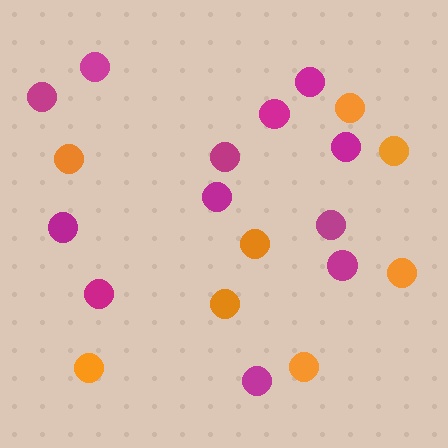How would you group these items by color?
There are 2 groups: one group of orange circles (8) and one group of magenta circles (12).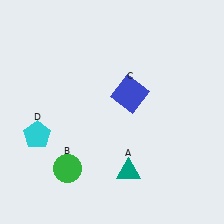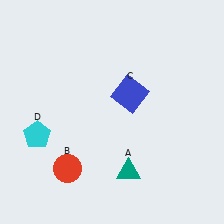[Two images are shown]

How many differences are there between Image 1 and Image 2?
There is 1 difference between the two images.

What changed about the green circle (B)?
In Image 1, B is green. In Image 2, it changed to red.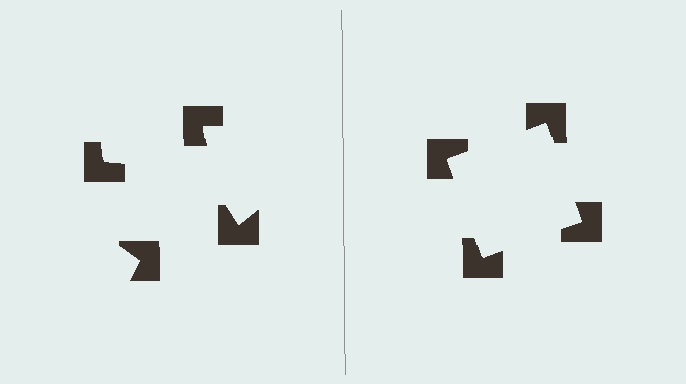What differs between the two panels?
The notched squares are positioned identically on both sides; only the wedge orientations differ. On the right they align to a square; on the left they are misaligned.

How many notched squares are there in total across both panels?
8 — 4 on each side.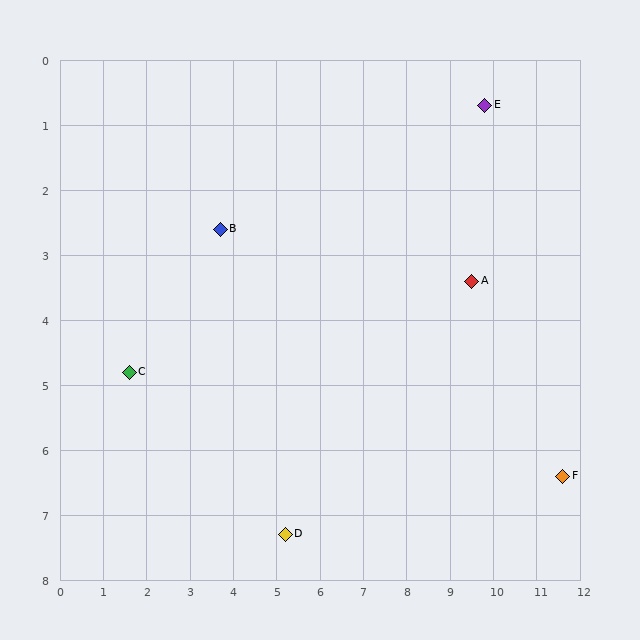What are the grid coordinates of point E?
Point E is at approximately (9.8, 0.7).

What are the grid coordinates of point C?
Point C is at approximately (1.6, 4.8).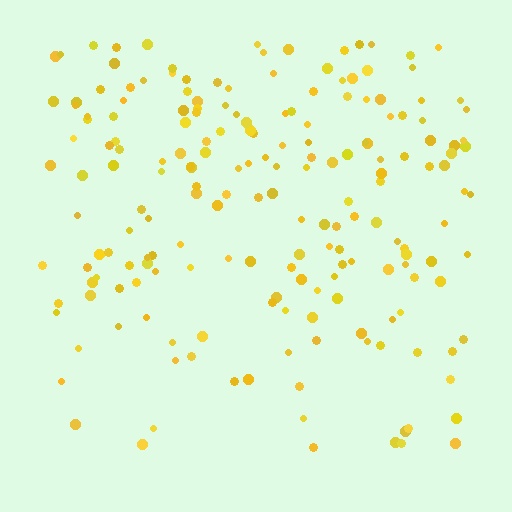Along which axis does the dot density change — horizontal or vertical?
Vertical.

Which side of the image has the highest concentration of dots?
The top.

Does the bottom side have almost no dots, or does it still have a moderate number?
Still a moderate number, just noticeably fewer than the top.